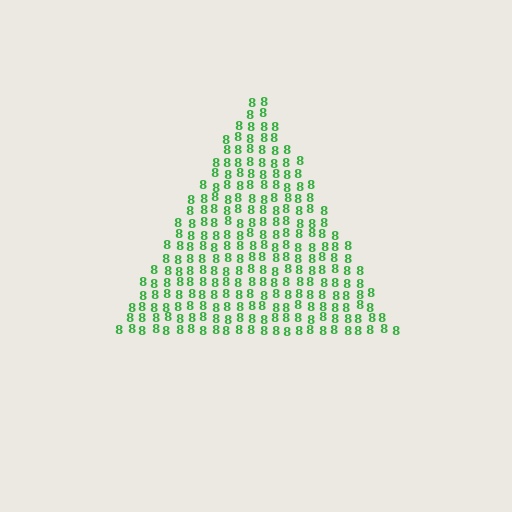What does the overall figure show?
The overall figure shows a triangle.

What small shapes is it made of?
It is made of small digit 8's.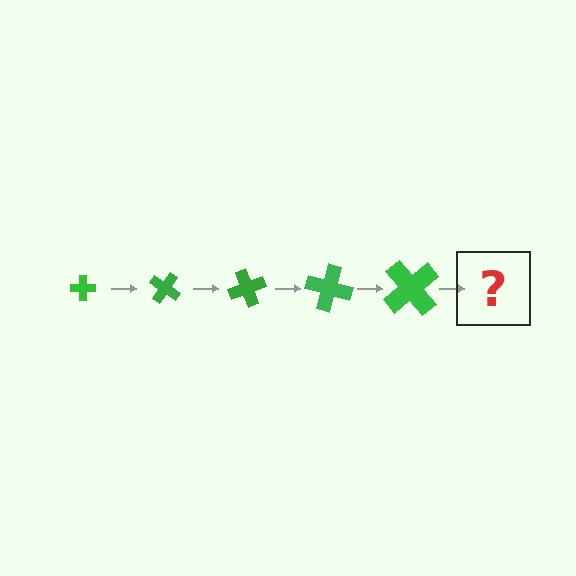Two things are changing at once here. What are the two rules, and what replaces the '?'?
The two rules are that the cross grows larger each step and it rotates 35 degrees each step. The '?' should be a cross, larger than the previous one and rotated 175 degrees from the start.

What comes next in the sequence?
The next element should be a cross, larger than the previous one and rotated 175 degrees from the start.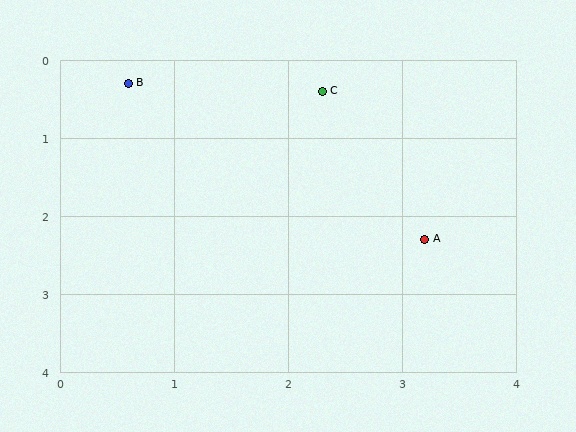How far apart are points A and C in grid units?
Points A and C are about 2.1 grid units apart.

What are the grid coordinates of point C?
Point C is at approximately (2.3, 0.4).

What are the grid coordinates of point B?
Point B is at approximately (0.6, 0.3).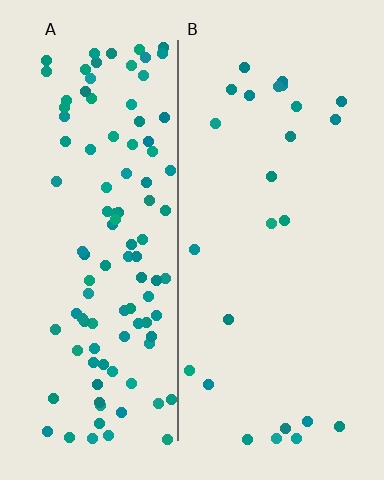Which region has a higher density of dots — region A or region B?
A (the left).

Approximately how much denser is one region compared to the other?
Approximately 4.1× — region A over region B.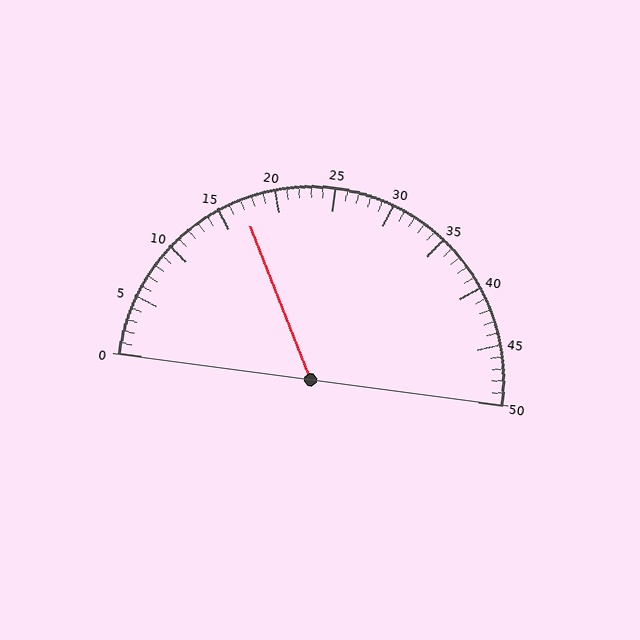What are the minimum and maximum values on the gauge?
The gauge ranges from 0 to 50.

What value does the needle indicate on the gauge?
The needle indicates approximately 17.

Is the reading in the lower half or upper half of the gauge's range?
The reading is in the lower half of the range (0 to 50).